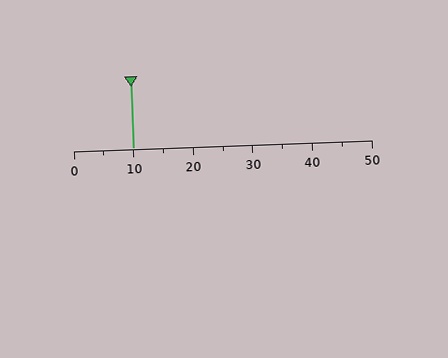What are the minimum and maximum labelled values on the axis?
The axis runs from 0 to 50.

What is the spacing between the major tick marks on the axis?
The major ticks are spaced 10 apart.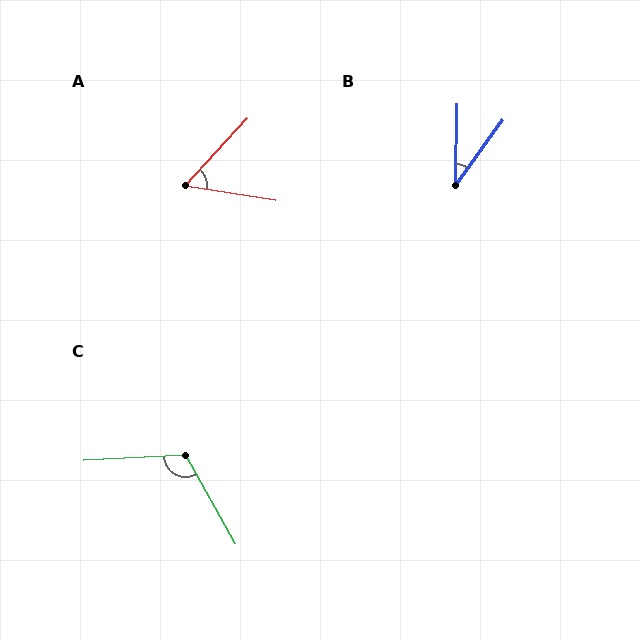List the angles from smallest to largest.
B (35°), A (57°), C (116°).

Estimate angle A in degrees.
Approximately 57 degrees.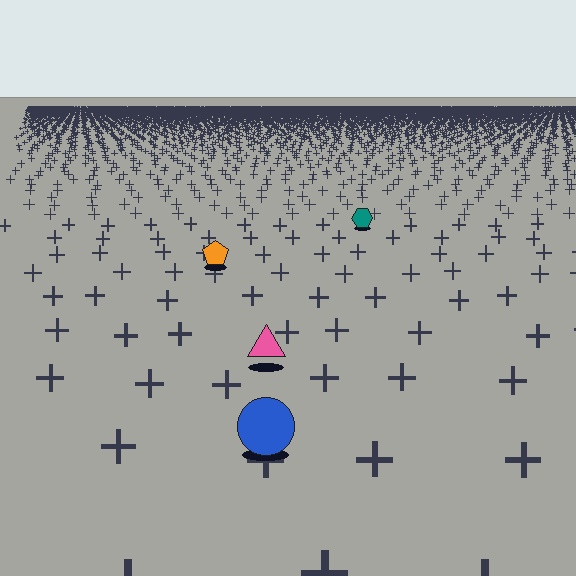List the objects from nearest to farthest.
From nearest to farthest: the blue circle, the pink triangle, the orange pentagon, the teal hexagon.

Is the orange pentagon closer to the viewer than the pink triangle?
No. The pink triangle is closer — you can tell from the texture gradient: the ground texture is coarser near it.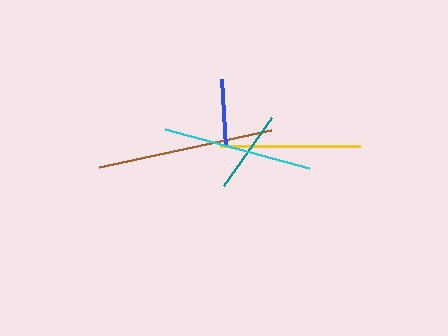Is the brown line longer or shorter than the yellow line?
The brown line is longer than the yellow line.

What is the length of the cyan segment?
The cyan segment is approximately 149 pixels long.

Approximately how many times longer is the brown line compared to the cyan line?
The brown line is approximately 1.2 times the length of the cyan line.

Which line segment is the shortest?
The blue line is the shortest at approximately 68 pixels.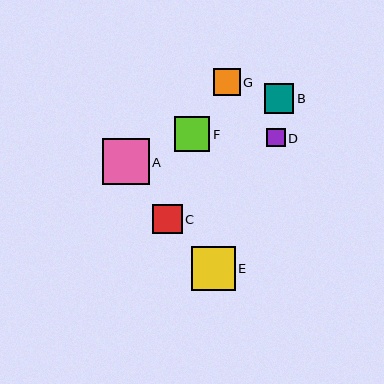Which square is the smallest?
Square D is the smallest with a size of approximately 18 pixels.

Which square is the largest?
Square A is the largest with a size of approximately 46 pixels.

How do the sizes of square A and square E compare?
Square A and square E are approximately the same size.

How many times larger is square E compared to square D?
Square E is approximately 2.4 times the size of square D.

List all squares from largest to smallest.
From largest to smallest: A, E, F, B, C, G, D.